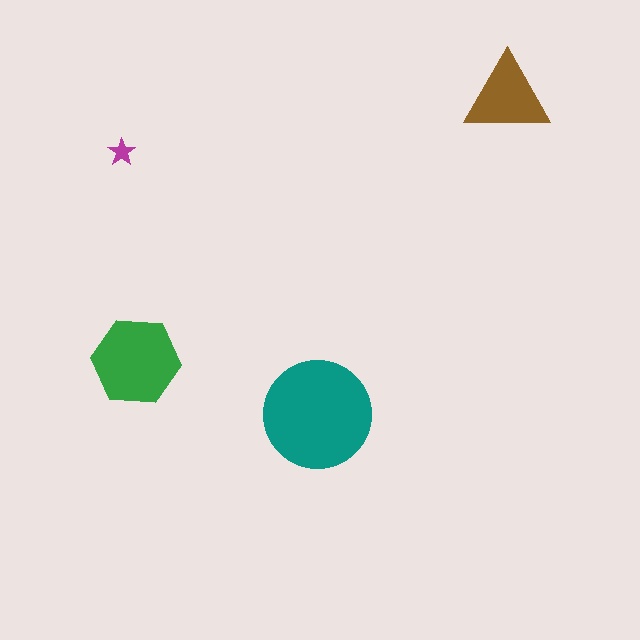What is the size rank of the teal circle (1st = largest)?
1st.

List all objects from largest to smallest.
The teal circle, the green hexagon, the brown triangle, the magenta star.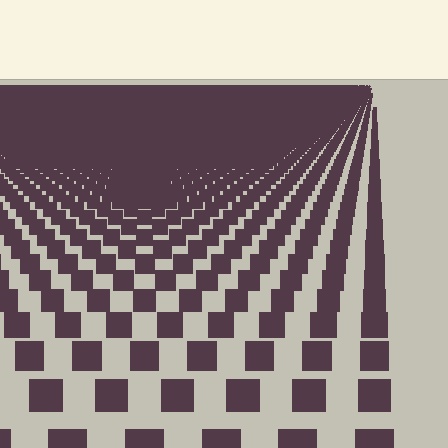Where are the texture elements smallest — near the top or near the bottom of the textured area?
Near the top.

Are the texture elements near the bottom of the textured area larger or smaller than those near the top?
Larger. Near the bottom, elements are closer to the viewer and appear at a bigger on-screen size.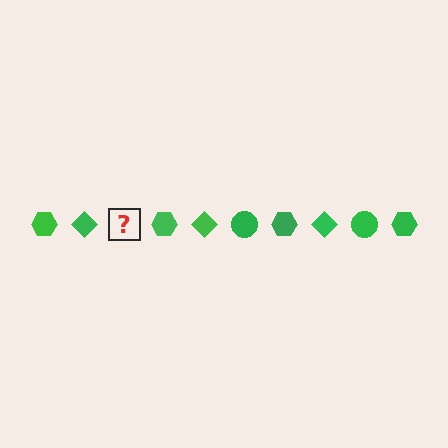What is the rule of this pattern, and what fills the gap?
The rule is that the pattern cycles through hexagon, diamond, circle shapes in green. The gap should be filled with a green circle.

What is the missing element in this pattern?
The missing element is a green circle.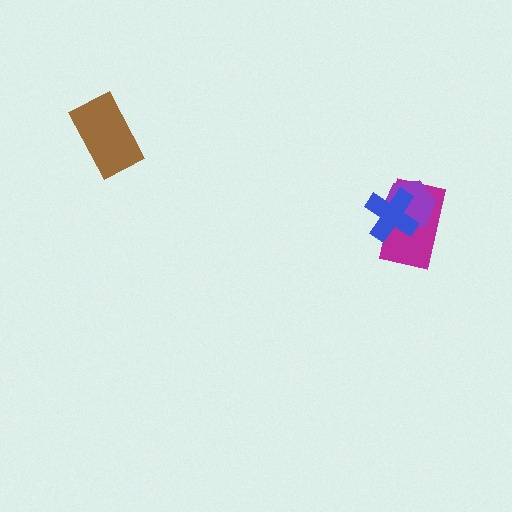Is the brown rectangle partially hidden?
No, no other shape covers it.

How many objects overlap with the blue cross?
2 objects overlap with the blue cross.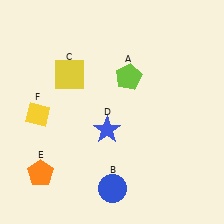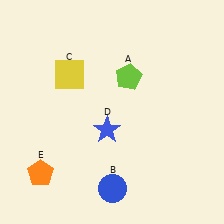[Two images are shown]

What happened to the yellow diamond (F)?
The yellow diamond (F) was removed in Image 2. It was in the bottom-left area of Image 1.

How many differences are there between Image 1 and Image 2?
There is 1 difference between the two images.